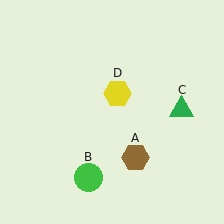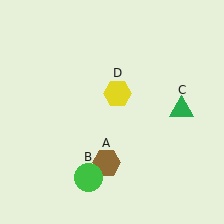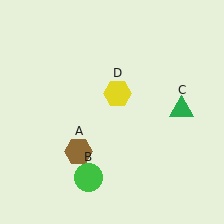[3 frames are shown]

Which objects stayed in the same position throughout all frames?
Green circle (object B) and green triangle (object C) and yellow hexagon (object D) remained stationary.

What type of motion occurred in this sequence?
The brown hexagon (object A) rotated clockwise around the center of the scene.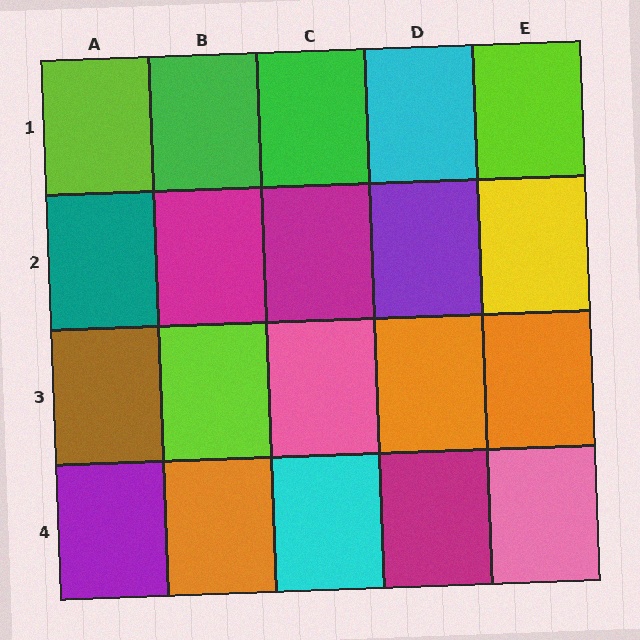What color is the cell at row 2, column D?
Purple.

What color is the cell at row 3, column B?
Lime.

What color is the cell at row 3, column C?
Pink.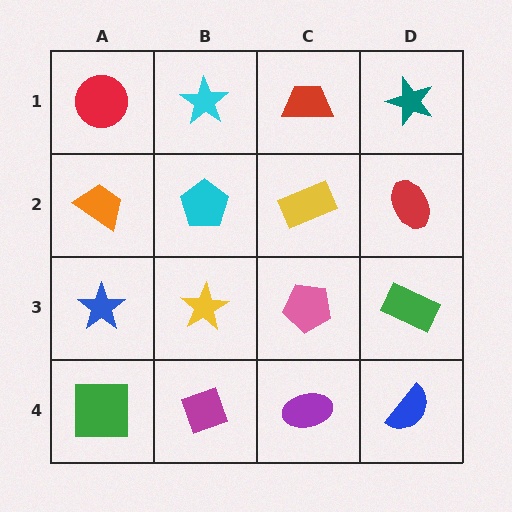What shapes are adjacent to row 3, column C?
A yellow rectangle (row 2, column C), a purple ellipse (row 4, column C), a yellow star (row 3, column B), a green rectangle (row 3, column D).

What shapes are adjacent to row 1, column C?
A yellow rectangle (row 2, column C), a cyan star (row 1, column B), a teal star (row 1, column D).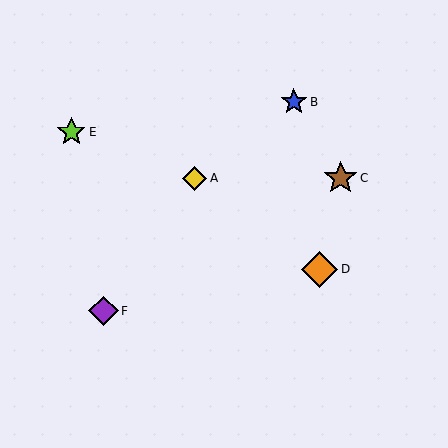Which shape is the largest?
The orange diamond (labeled D) is the largest.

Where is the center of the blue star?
The center of the blue star is at (294, 102).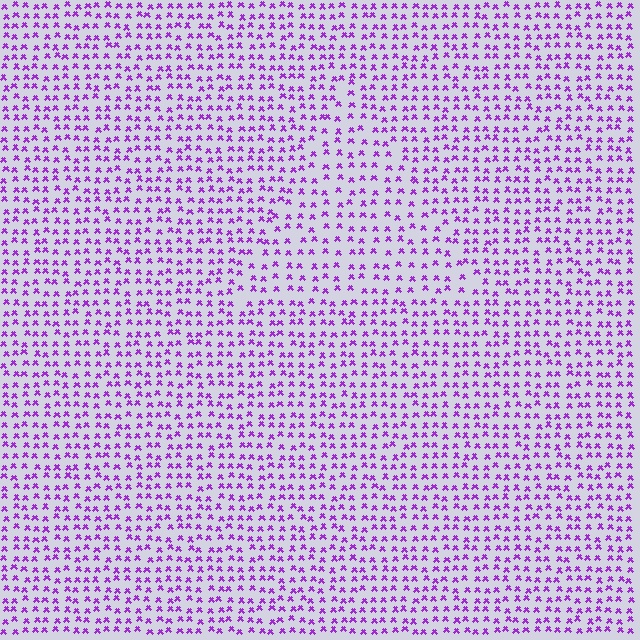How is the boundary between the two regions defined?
The boundary is defined by a change in element density (approximately 1.4x ratio). All elements are the same color, size, and shape.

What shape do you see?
I see a triangle.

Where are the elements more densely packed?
The elements are more densely packed outside the triangle boundary.